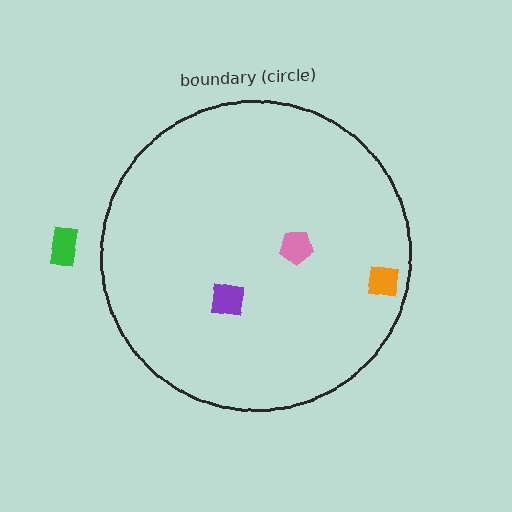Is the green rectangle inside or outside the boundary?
Outside.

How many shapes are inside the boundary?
3 inside, 1 outside.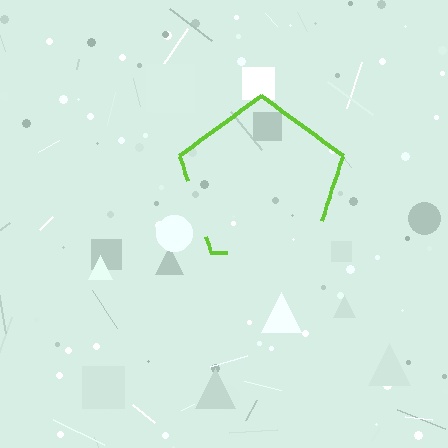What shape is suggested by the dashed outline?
The dashed outline suggests a pentagon.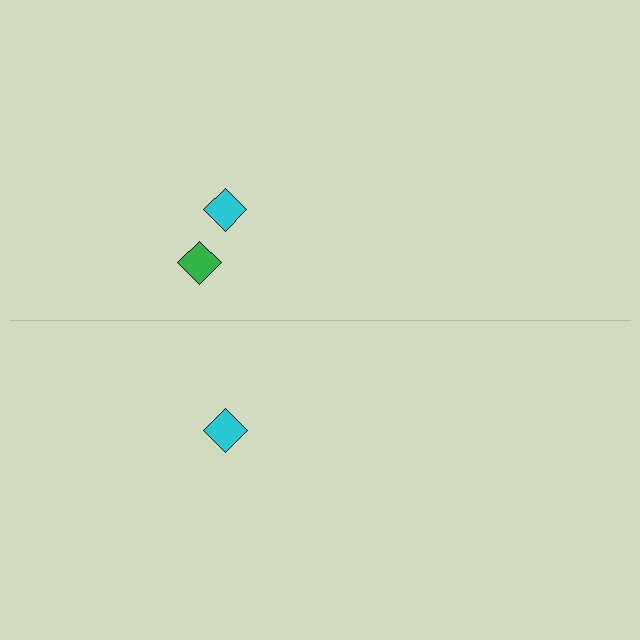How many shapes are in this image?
There are 3 shapes in this image.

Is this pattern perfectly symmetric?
No, the pattern is not perfectly symmetric. A green diamond is missing from the bottom side.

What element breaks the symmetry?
A green diamond is missing from the bottom side.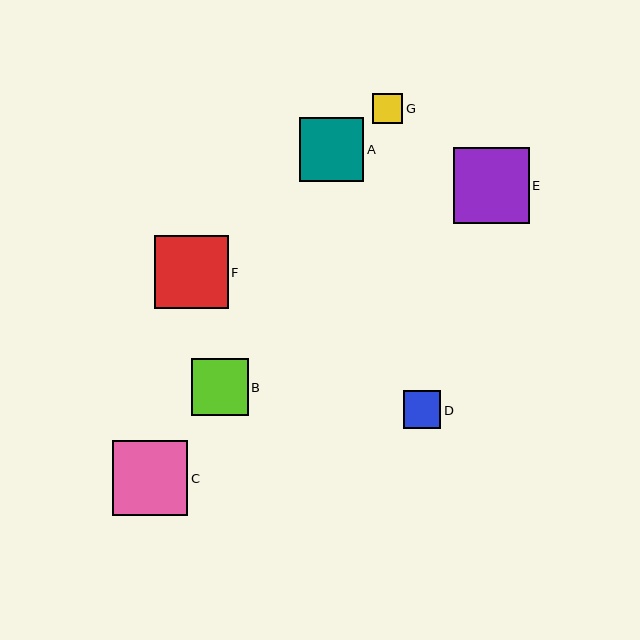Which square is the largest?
Square E is the largest with a size of approximately 76 pixels.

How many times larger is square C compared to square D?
Square C is approximately 2.0 times the size of square D.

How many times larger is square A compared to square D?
Square A is approximately 1.7 times the size of square D.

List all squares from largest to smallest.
From largest to smallest: E, C, F, A, B, D, G.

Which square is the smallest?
Square G is the smallest with a size of approximately 31 pixels.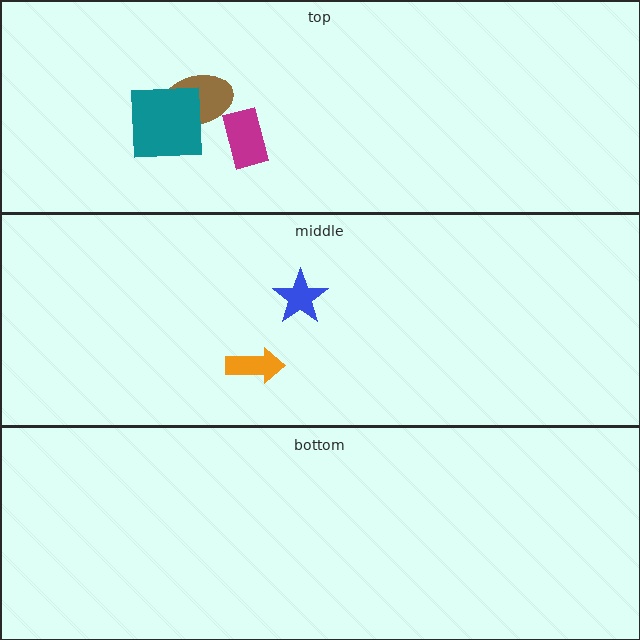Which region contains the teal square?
The top region.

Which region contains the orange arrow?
The middle region.